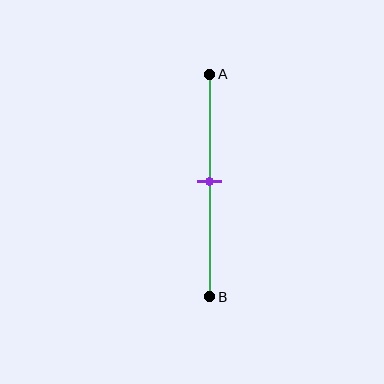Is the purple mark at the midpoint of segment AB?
Yes, the mark is approximately at the midpoint.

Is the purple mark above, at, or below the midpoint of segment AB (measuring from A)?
The purple mark is approximately at the midpoint of segment AB.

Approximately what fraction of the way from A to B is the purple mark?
The purple mark is approximately 50% of the way from A to B.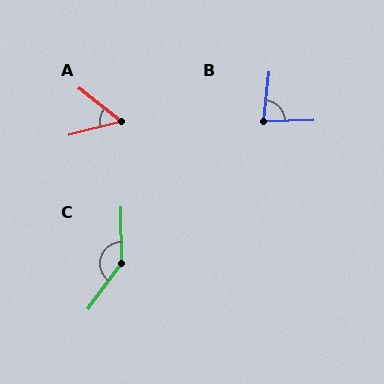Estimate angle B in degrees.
Approximately 82 degrees.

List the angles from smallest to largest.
A (52°), B (82°), C (143°).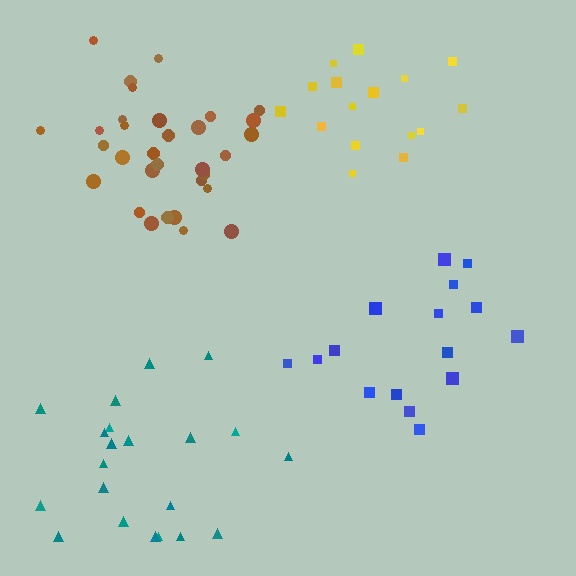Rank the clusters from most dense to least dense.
brown, yellow, blue, teal.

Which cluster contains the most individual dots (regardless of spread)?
Brown (32).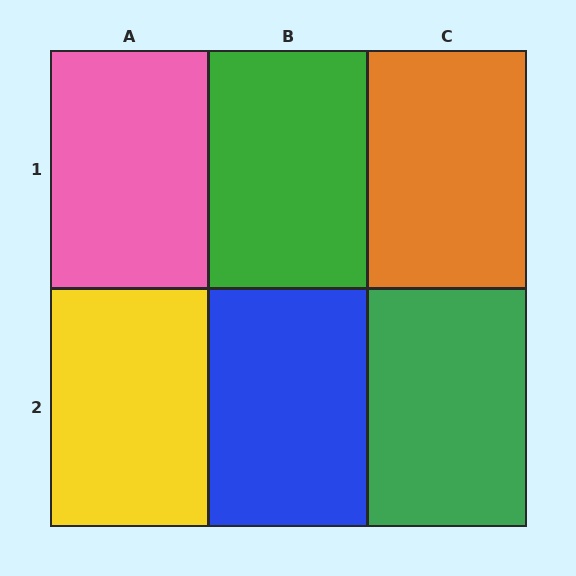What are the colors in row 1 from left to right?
Pink, green, orange.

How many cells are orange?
1 cell is orange.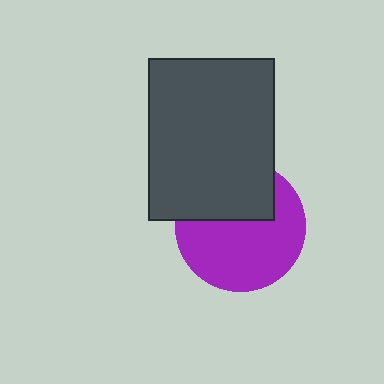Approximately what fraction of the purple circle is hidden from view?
Roughly 37% of the purple circle is hidden behind the dark gray rectangle.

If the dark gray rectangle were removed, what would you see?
You would see the complete purple circle.